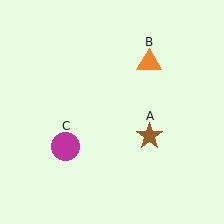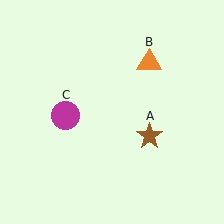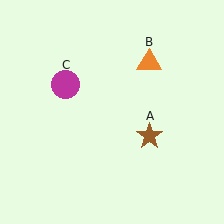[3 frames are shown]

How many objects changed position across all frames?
1 object changed position: magenta circle (object C).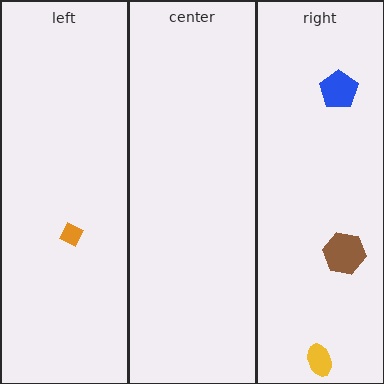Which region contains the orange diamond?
The left region.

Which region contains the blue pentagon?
The right region.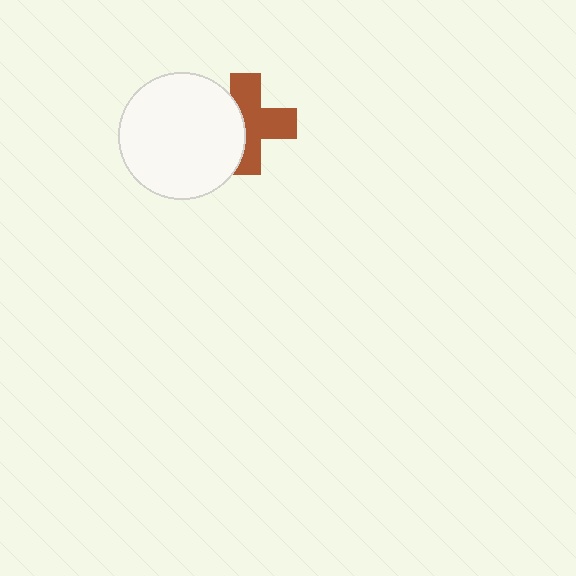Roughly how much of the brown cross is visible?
About half of it is visible (roughly 63%).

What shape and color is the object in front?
The object in front is a white circle.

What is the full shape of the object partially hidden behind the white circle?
The partially hidden object is a brown cross.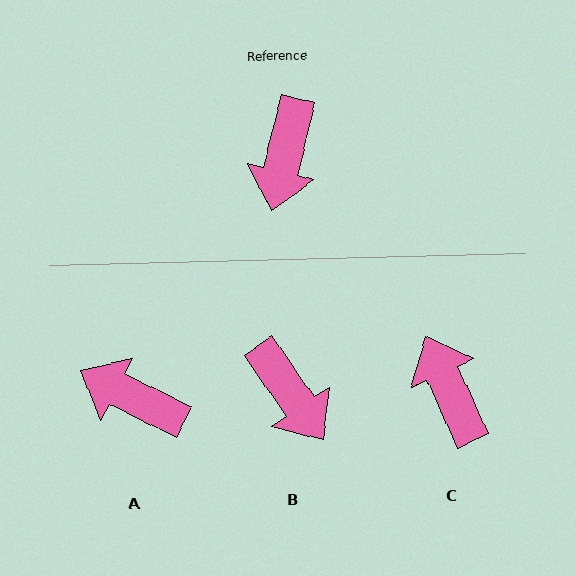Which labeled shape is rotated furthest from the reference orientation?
C, about 142 degrees away.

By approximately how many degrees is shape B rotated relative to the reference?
Approximately 48 degrees counter-clockwise.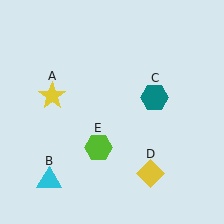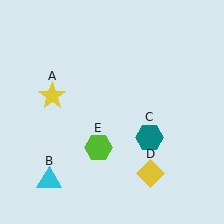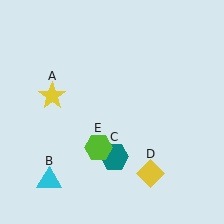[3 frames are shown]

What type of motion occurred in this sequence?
The teal hexagon (object C) rotated clockwise around the center of the scene.